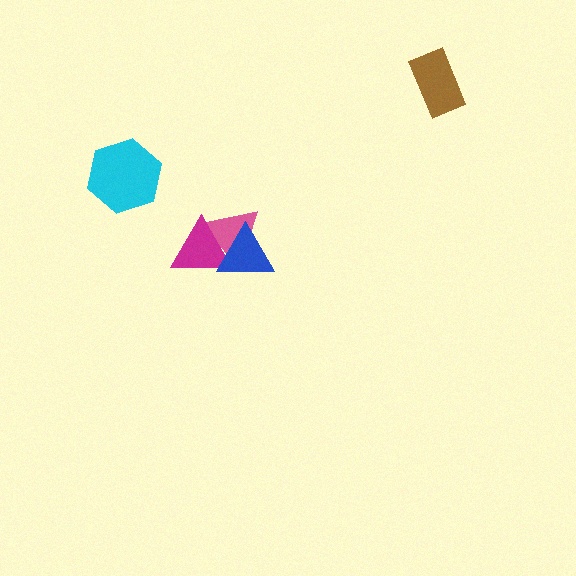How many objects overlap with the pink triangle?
2 objects overlap with the pink triangle.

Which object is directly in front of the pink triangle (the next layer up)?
The magenta triangle is directly in front of the pink triangle.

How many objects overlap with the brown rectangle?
0 objects overlap with the brown rectangle.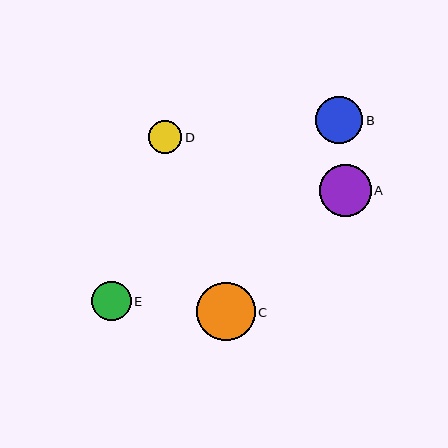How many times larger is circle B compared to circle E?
Circle B is approximately 1.2 times the size of circle E.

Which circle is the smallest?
Circle D is the smallest with a size of approximately 33 pixels.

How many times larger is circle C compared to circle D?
Circle C is approximately 1.8 times the size of circle D.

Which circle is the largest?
Circle C is the largest with a size of approximately 58 pixels.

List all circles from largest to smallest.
From largest to smallest: C, A, B, E, D.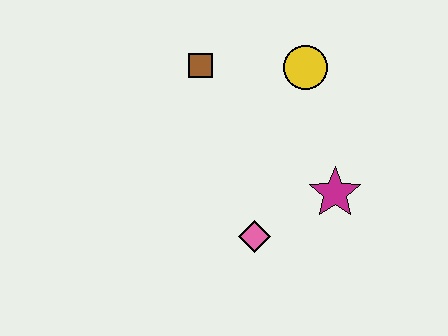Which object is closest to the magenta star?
The pink diamond is closest to the magenta star.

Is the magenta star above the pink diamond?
Yes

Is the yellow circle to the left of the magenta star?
Yes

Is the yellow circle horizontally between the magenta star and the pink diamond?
Yes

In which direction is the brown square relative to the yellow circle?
The brown square is to the left of the yellow circle.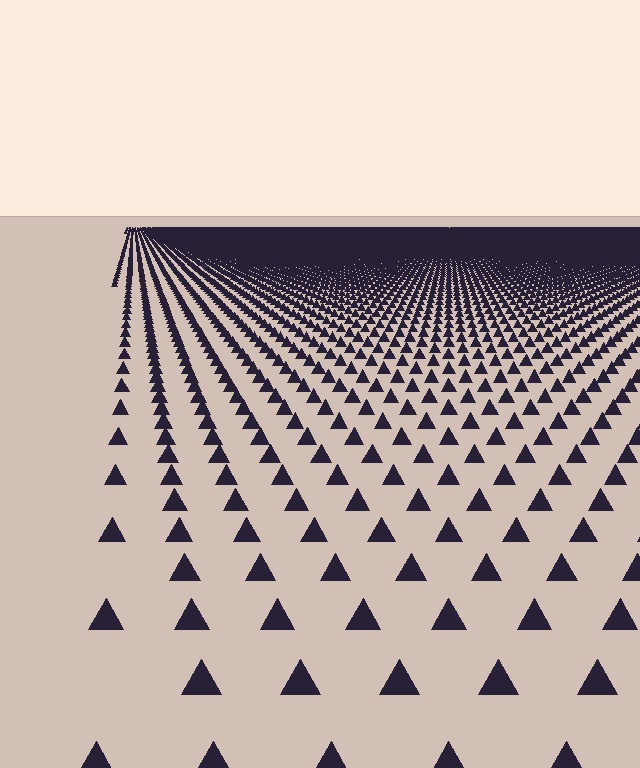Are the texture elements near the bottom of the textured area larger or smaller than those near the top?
Larger. Near the bottom, elements are closer to the viewer and appear at a bigger on-screen size.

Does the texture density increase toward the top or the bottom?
Density increases toward the top.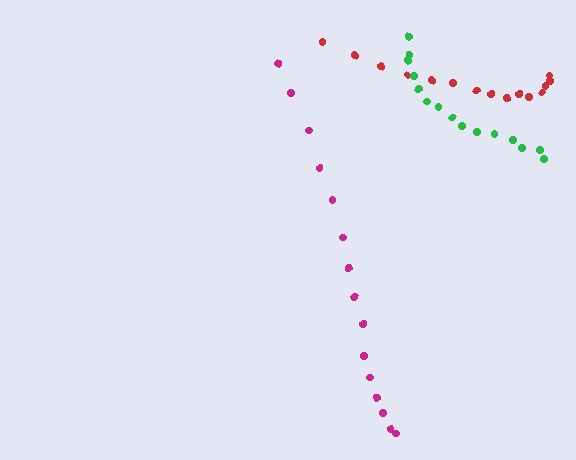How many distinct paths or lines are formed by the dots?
There are 3 distinct paths.